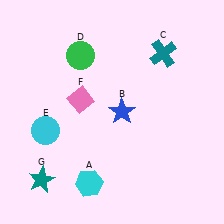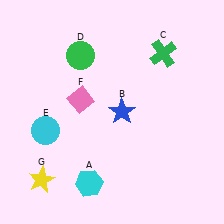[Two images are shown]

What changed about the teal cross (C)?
In Image 1, C is teal. In Image 2, it changed to green.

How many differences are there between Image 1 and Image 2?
There are 2 differences between the two images.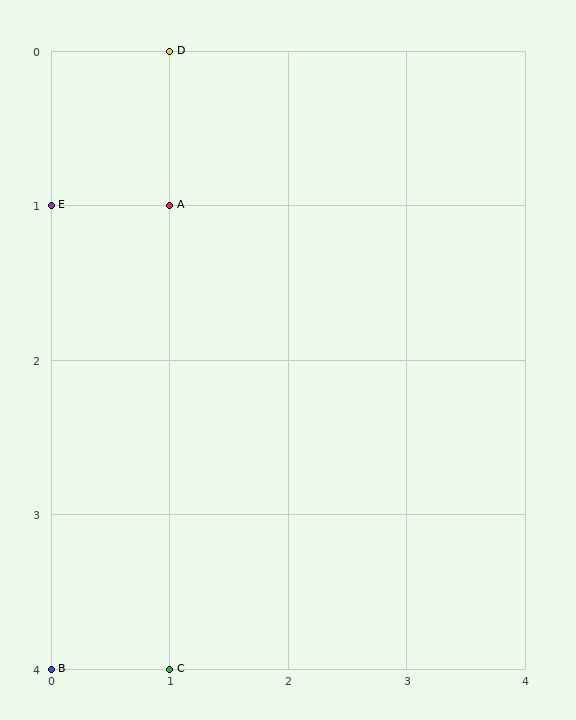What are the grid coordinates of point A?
Point A is at grid coordinates (1, 1).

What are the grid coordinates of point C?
Point C is at grid coordinates (1, 4).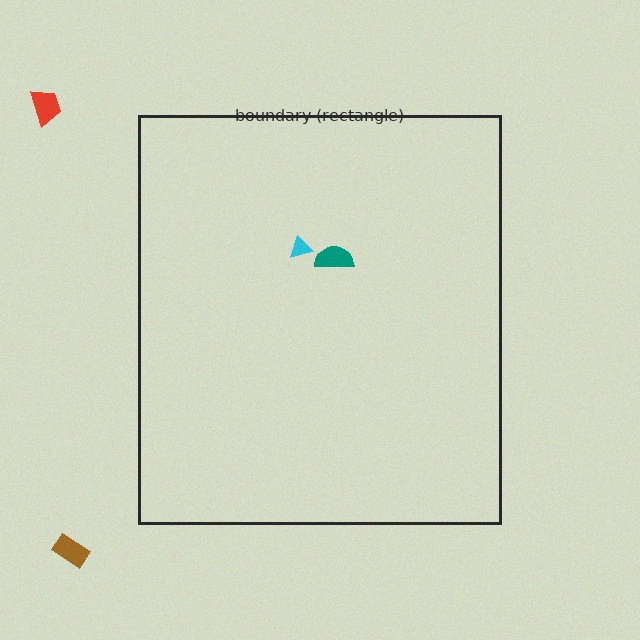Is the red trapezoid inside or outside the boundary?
Outside.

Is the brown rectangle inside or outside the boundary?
Outside.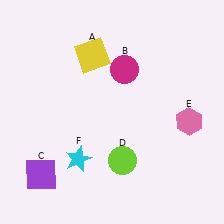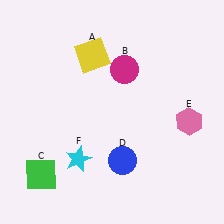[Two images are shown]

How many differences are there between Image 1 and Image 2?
There are 2 differences between the two images.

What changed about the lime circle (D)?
In Image 1, D is lime. In Image 2, it changed to blue.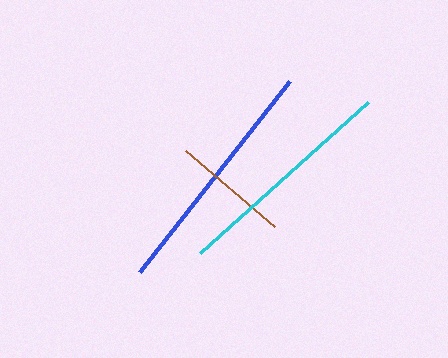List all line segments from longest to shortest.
From longest to shortest: blue, cyan, brown.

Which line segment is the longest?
The blue line is the longest at approximately 243 pixels.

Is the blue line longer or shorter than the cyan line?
The blue line is longer than the cyan line.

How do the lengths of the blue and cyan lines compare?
The blue and cyan lines are approximately the same length.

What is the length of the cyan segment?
The cyan segment is approximately 226 pixels long.